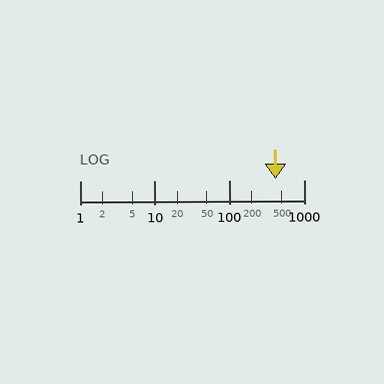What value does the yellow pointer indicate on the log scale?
The pointer indicates approximately 410.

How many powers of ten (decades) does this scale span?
The scale spans 3 decades, from 1 to 1000.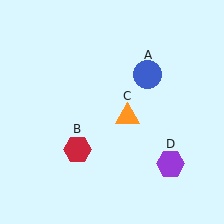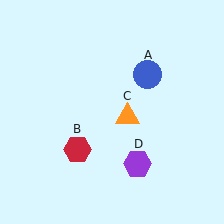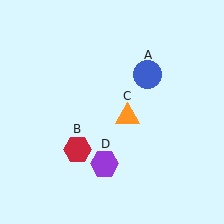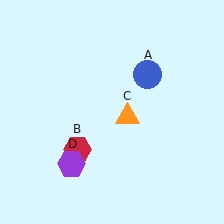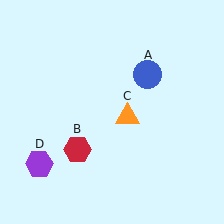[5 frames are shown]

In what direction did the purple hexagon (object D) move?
The purple hexagon (object D) moved left.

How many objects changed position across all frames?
1 object changed position: purple hexagon (object D).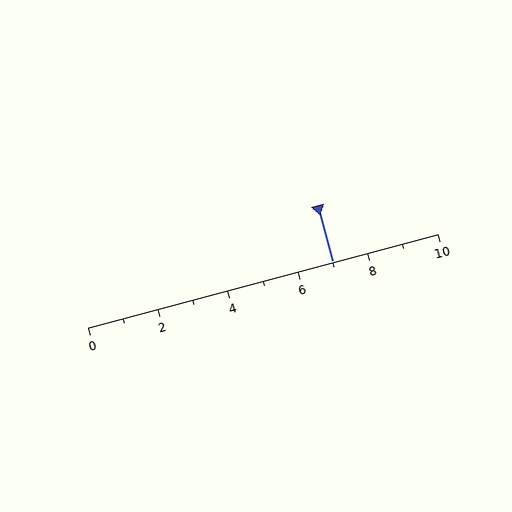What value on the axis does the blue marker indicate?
The marker indicates approximately 7.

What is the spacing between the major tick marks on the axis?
The major ticks are spaced 2 apart.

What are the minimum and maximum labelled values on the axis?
The axis runs from 0 to 10.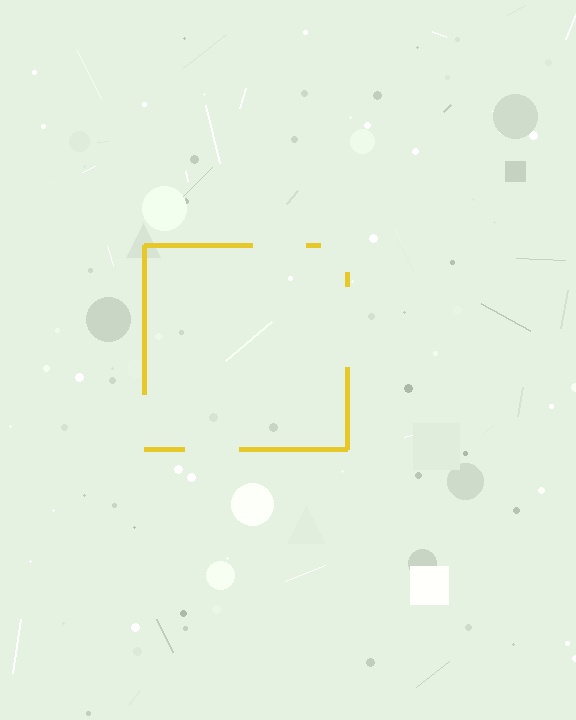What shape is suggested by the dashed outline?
The dashed outline suggests a square.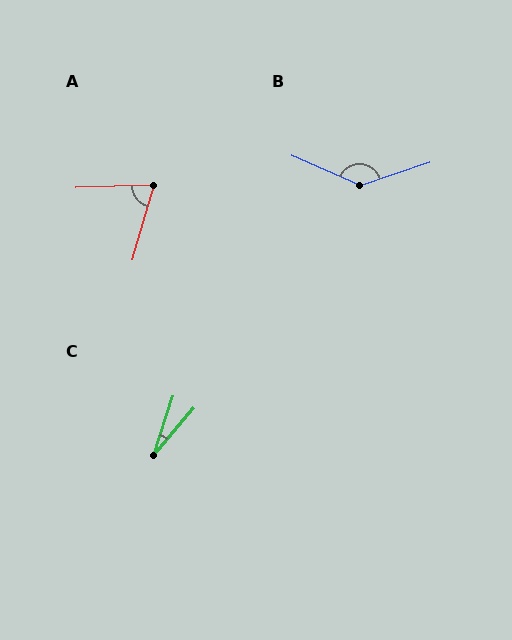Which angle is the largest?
B, at approximately 139 degrees.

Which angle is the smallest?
C, at approximately 22 degrees.